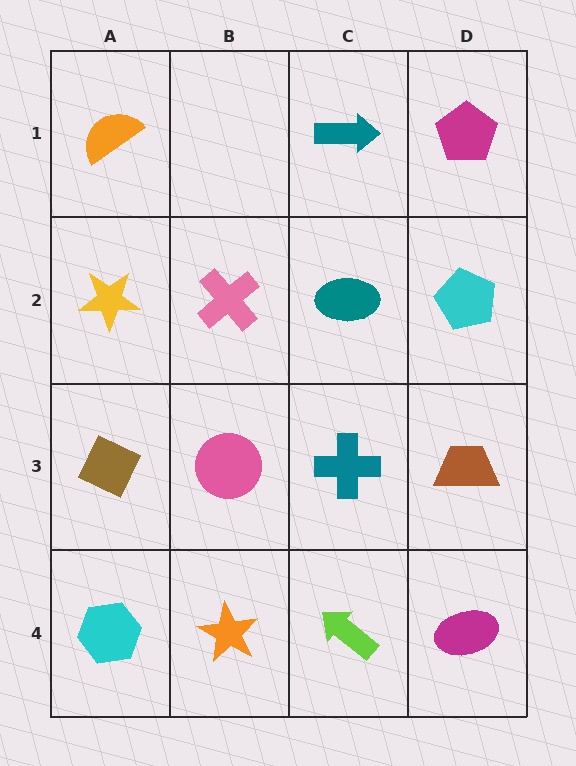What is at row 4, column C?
A lime arrow.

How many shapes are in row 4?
4 shapes.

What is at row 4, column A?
A cyan hexagon.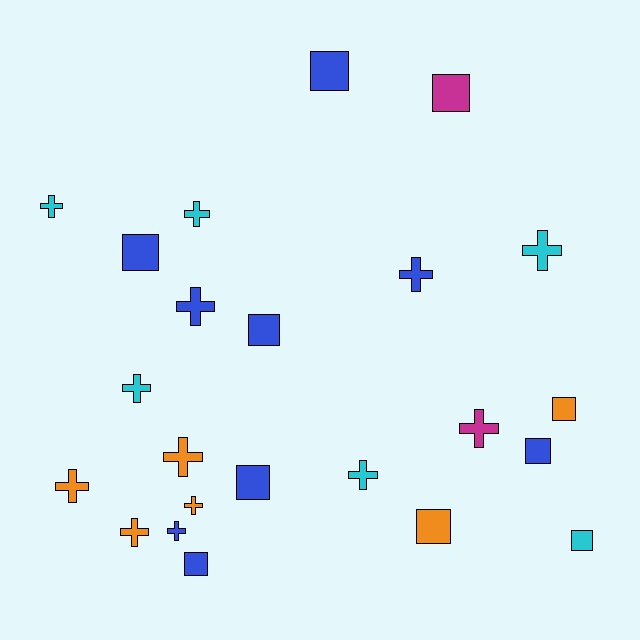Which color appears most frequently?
Blue, with 9 objects.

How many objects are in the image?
There are 23 objects.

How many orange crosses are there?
There are 4 orange crosses.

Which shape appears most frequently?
Cross, with 13 objects.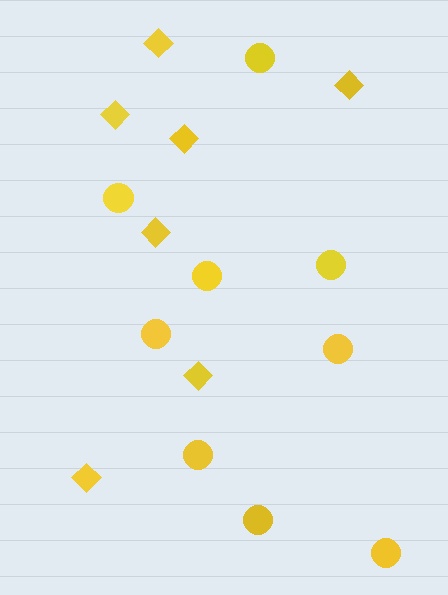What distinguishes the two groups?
There are 2 groups: one group of circles (9) and one group of diamonds (7).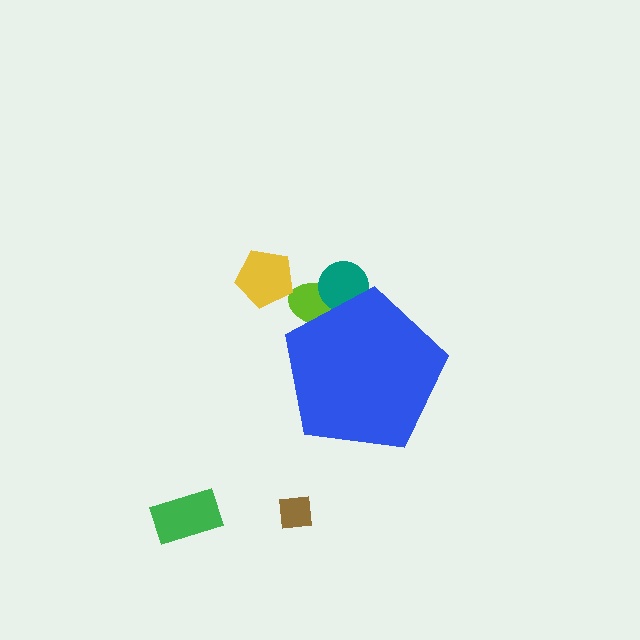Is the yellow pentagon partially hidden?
No, the yellow pentagon is fully visible.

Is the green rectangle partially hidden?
No, the green rectangle is fully visible.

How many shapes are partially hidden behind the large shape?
2 shapes are partially hidden.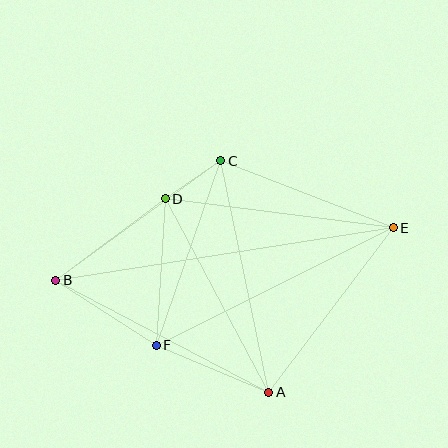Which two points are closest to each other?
Points C and D are closest to each other.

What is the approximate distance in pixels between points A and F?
The distance between A and F is approximately 122 pixels.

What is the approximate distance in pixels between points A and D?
The distance between A and D is approximately 219 pixels.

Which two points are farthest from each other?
Points B and E are farthest from each other.